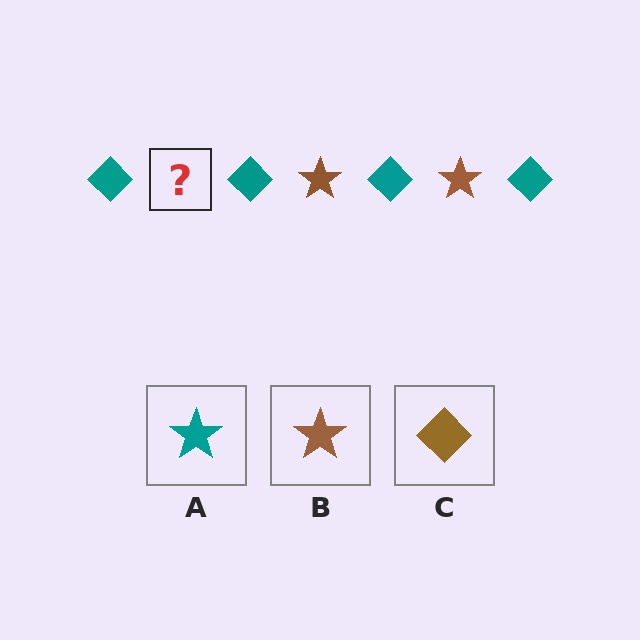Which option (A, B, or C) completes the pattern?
B.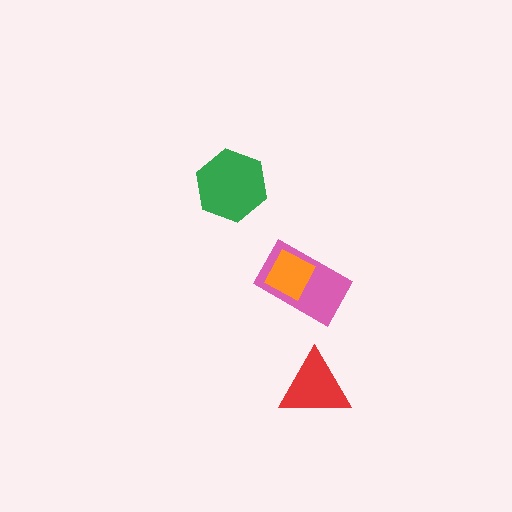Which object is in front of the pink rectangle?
The orange diamond is in front of the pink rectangle.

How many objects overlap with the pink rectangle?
1 object overlaps with the pink rectangle.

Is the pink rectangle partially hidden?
Yes, it is partially covered by another shape.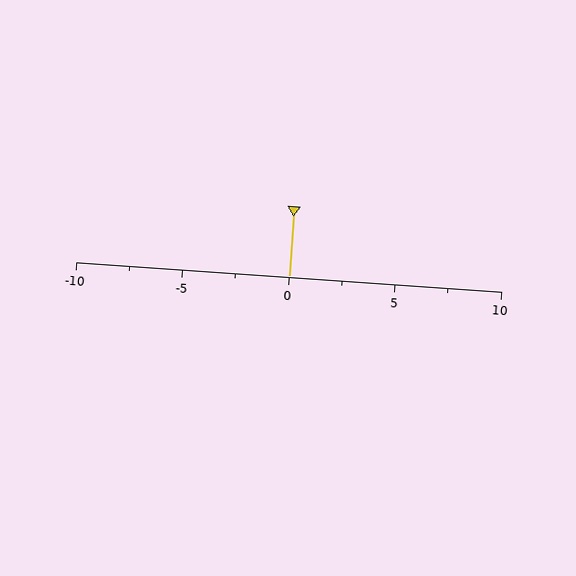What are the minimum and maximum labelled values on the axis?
The axis runs from -10 to 10.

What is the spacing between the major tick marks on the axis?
The major ticks are spaced 5 apart.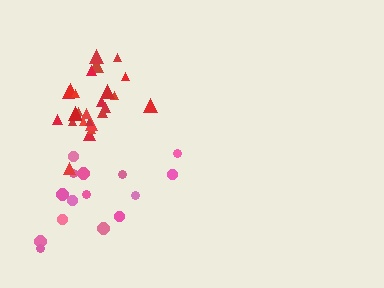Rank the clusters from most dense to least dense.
red, pink.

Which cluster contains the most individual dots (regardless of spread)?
Red (25).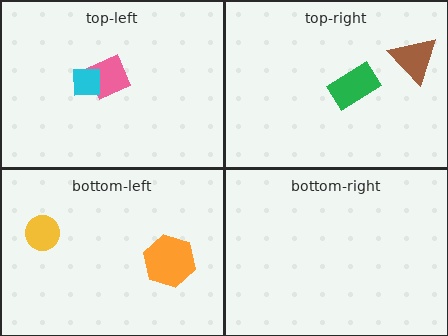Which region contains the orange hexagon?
The bottom-left region.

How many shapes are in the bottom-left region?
2.